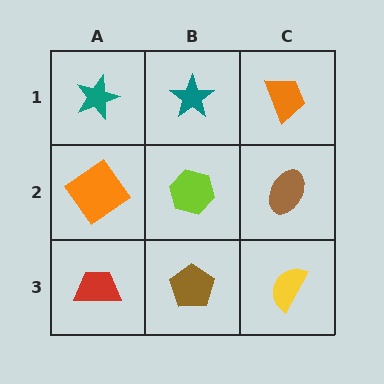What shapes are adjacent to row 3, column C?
A brown ellipse (row 2, column C), a brown pentagon (row 3, column B).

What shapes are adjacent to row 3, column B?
A lime hexagon (row 2, column B), a red trapezoid (row 3, column A), a yellow semicircle (row 3, column C).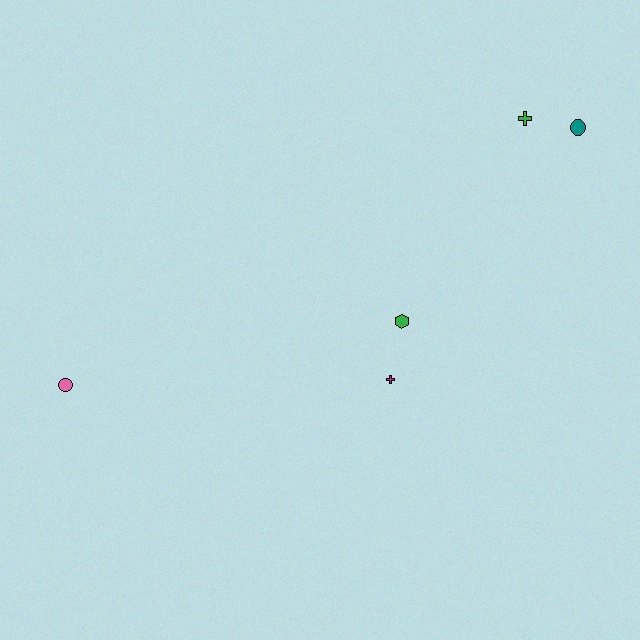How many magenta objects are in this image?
There is 1 magenta object.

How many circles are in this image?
There are 2 circles.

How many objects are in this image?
There are 5 objects.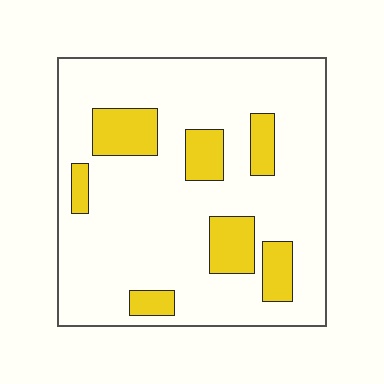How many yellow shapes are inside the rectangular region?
7.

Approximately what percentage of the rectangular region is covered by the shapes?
Approximately 20%.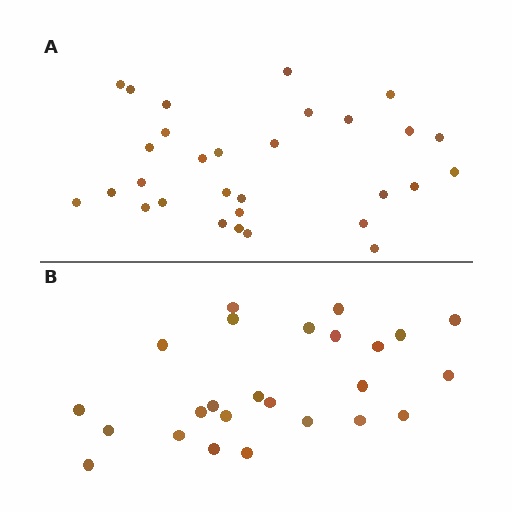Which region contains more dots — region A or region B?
Region A (the top region) has more dots.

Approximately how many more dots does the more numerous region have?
Region A has about 5 more dots than region B.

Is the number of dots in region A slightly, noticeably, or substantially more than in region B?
Region A has only slightly more — the two regions are fairly close. The ratio is roughly 1.2 to 1.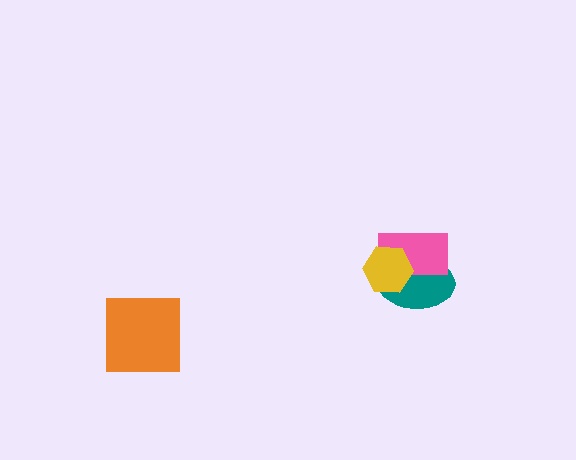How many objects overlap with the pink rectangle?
2 objects overlap with the pink rectangle.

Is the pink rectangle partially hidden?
Yes, it is partially covered by another shape.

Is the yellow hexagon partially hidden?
No, no other shape covers it.